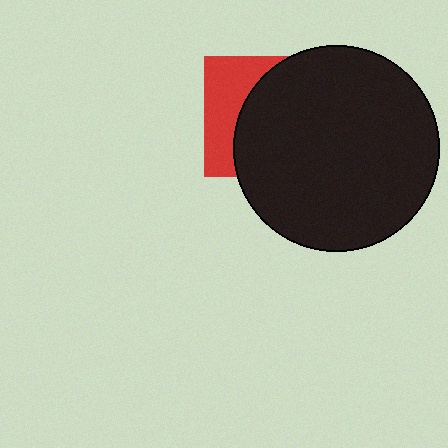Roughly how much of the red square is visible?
A small part of it is visible (roughly 35%).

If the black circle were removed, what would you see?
You would see the complete red square.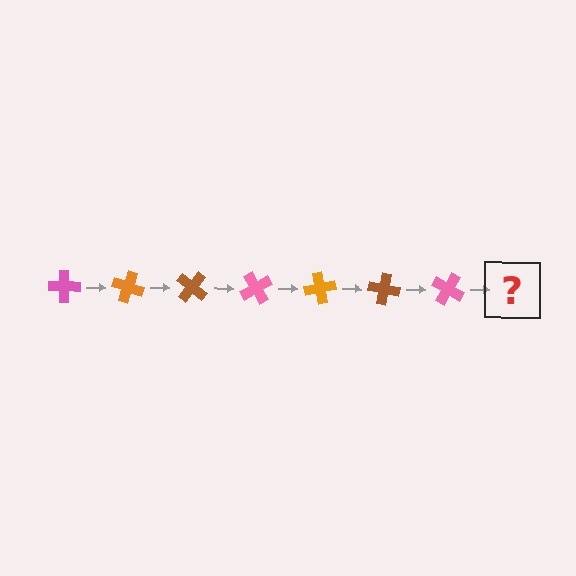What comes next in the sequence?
The next element should be an orange cross, rotated 140 degrees from the start.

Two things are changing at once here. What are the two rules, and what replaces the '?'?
The two rules are that it rotates 20 degrees each step and the color cycles through pink, orange, and brown. The '?' should be an orange cross, rotated 140 degrees from the start.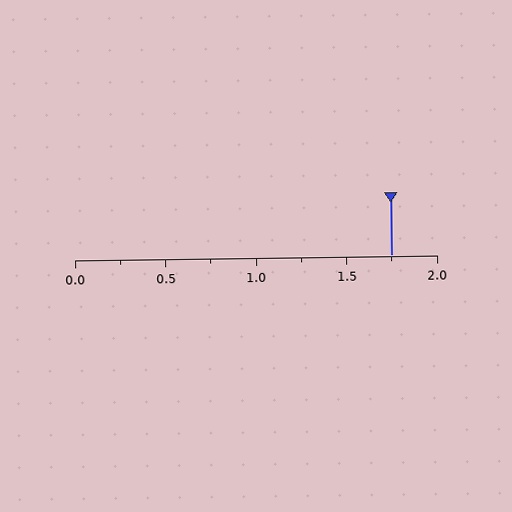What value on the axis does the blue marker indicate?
The marker indicates approximately 1.75.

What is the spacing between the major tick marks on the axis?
The major ticks are spaced 0.5 apart.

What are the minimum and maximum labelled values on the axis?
The axis runs from 0.0 to 2.0.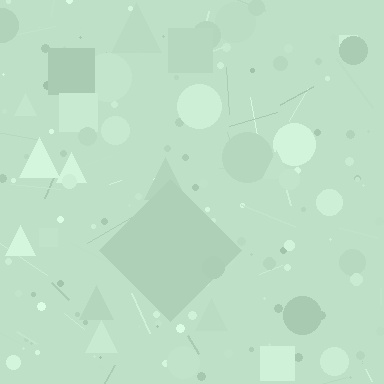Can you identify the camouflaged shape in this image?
The camouflaged shape is a diamond.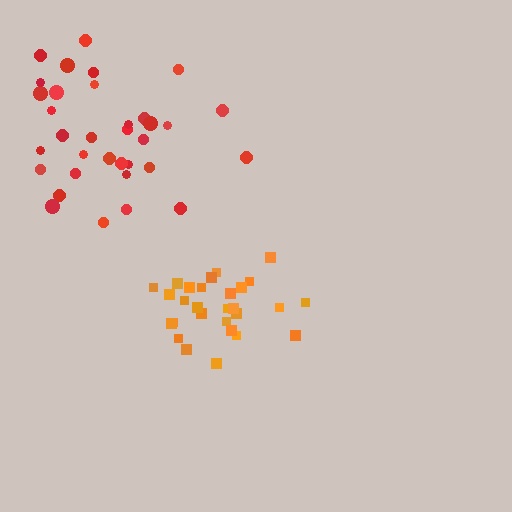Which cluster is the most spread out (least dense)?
Red.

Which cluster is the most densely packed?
Orange.